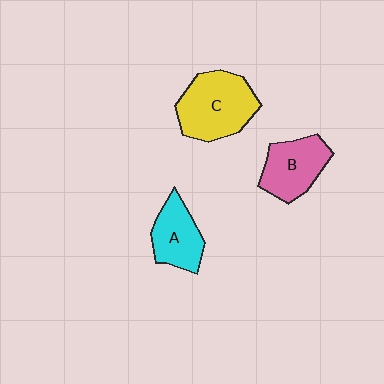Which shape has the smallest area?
Shape A (cyan).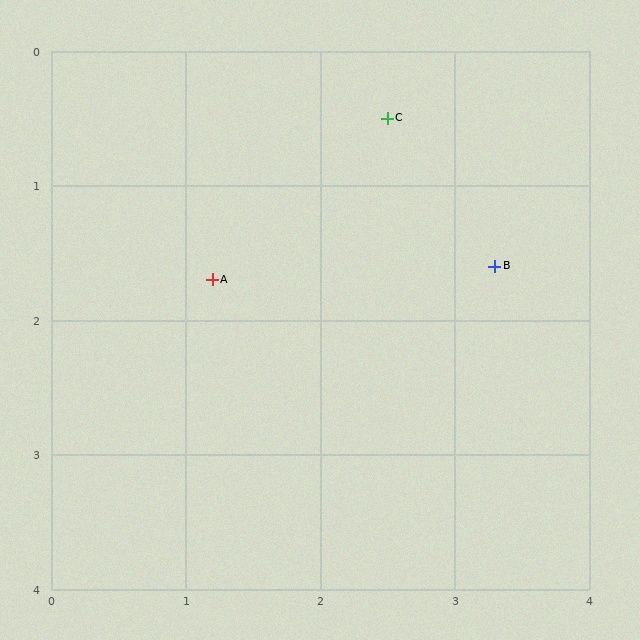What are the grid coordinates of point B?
Point B is at approximately (3.3, 1.6).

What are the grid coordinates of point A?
Point A is at approximately (1.2, 1.7).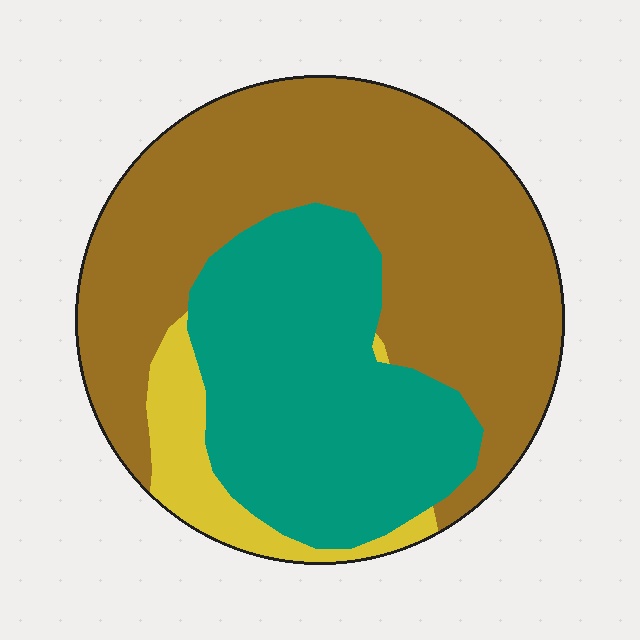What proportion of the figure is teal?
Teal covers 36% of the figure.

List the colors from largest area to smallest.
From largest to smallest: brown, teal, yellow.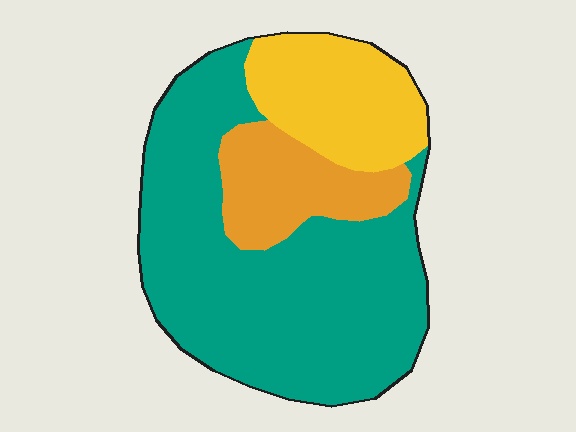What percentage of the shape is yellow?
Yellow takes up about one fifth (1/5) of the shape.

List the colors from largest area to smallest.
From largest to smallest: teal, yellow, orange.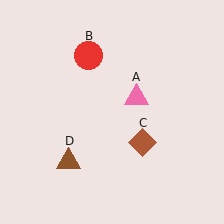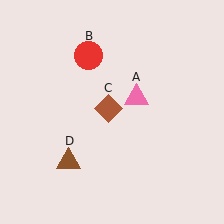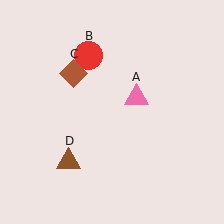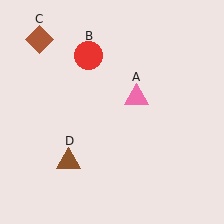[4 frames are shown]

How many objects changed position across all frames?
1 object changed position: brown diamond (object C).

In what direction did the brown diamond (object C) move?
The brown diamond (object C) moved up and to the left.